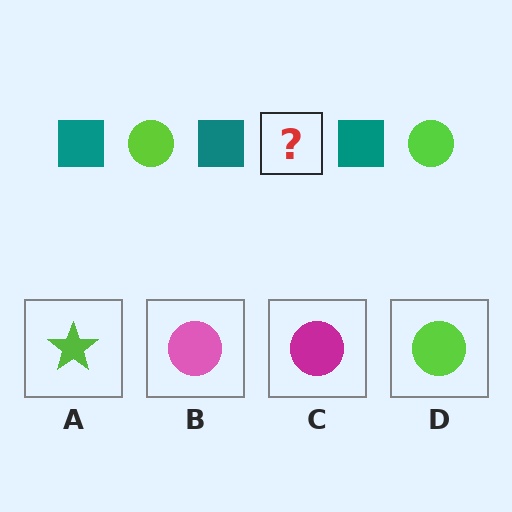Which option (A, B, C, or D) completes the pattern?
D.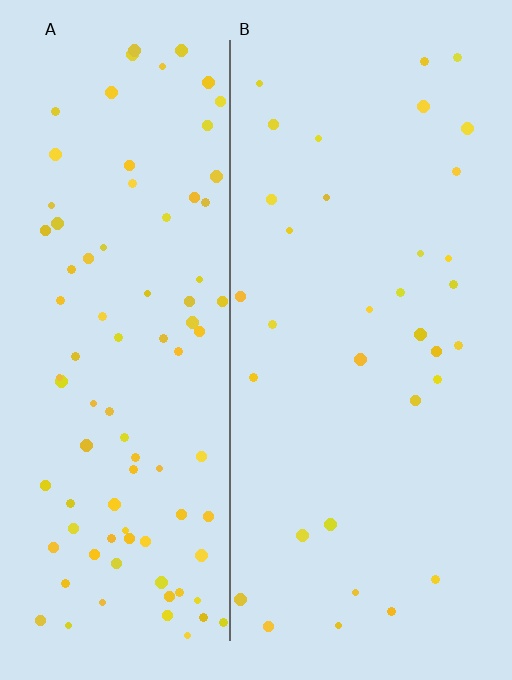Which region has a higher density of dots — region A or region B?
A (the left).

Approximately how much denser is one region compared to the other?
Approximately 2.7× — region A over region B.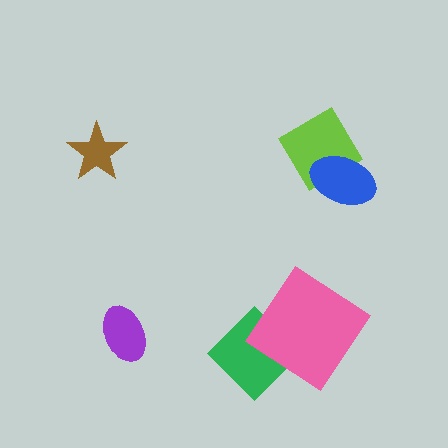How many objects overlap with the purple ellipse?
0 objects overlap with the purple ellipse.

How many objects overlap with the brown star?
0 objects overlap with the brown star.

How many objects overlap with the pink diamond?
1 object overlaps with the pink diamond.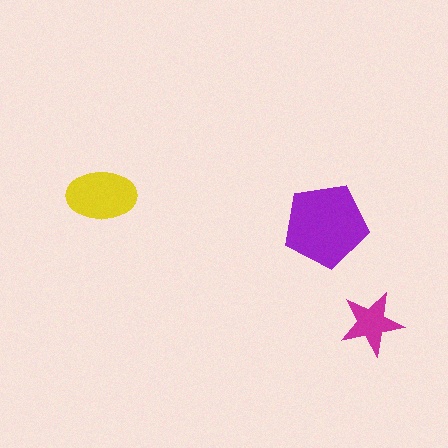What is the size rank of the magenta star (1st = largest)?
3rd.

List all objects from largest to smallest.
The purple pentagon, the yellow ellipse, the magenta star.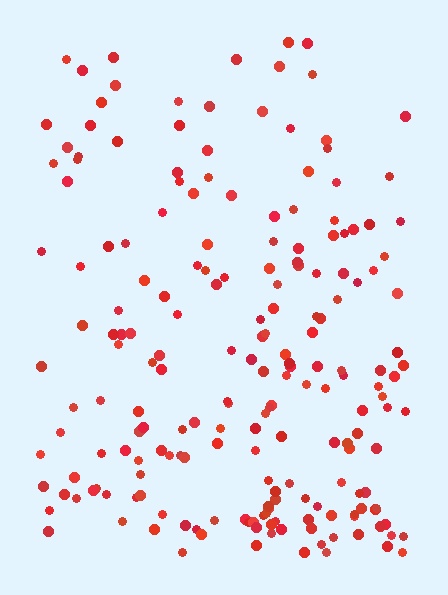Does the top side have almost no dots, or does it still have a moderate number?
Still a moderate number, just noticeably fewer than the bottom.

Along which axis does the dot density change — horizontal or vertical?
Vertical.